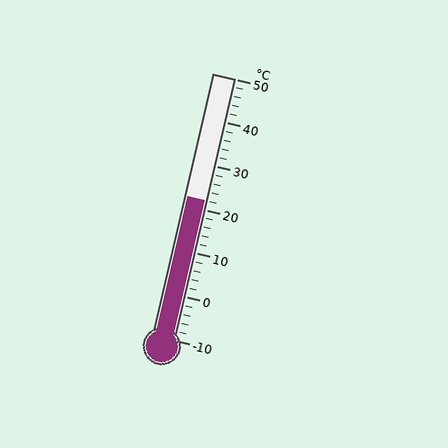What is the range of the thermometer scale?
The thermometer scale ranges from -10°C to 50°C.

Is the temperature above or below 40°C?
The temperature is below 40°C.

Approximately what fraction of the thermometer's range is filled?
The thermometer is filled to approximately 55% of its range.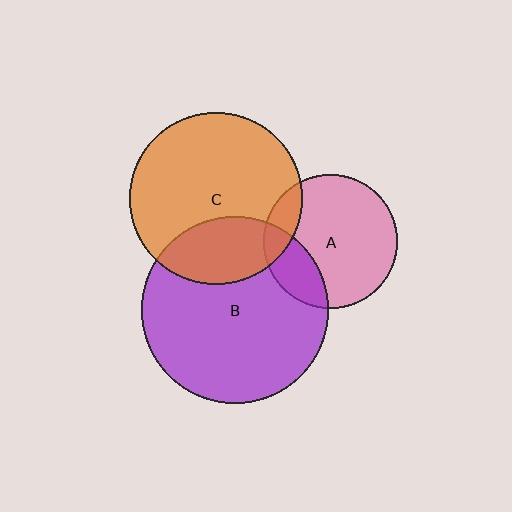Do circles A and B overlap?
Yes.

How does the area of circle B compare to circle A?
Approximately 1.9 times.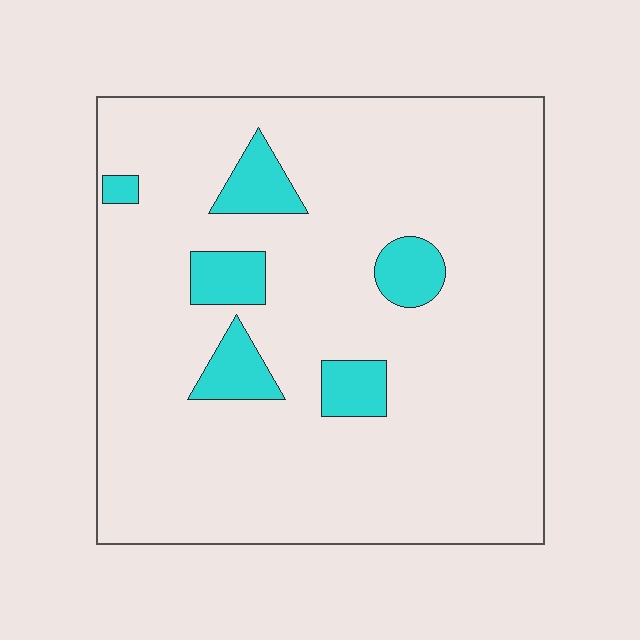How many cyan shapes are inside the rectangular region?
6.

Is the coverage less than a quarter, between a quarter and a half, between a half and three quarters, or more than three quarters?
Less than a quarter.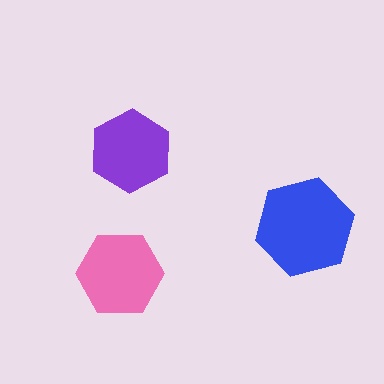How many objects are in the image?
There are 3 objects in the image.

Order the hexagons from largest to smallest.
the blue one, the pink one, the purple one.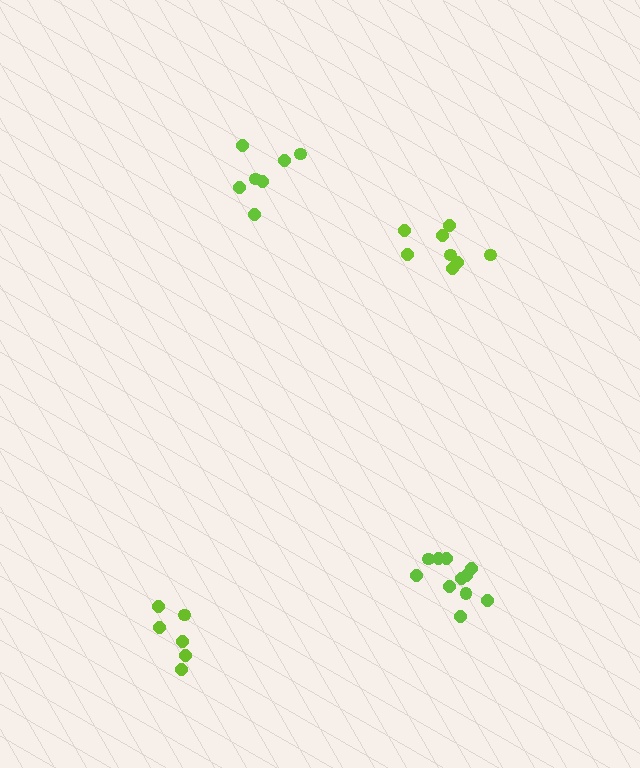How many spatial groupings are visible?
There are 4 spatial groupings.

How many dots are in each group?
Group 1: 6 dots, Group 2: 8 dots, Group 3: 11 dots, Group 4: 7 dots (32 total).